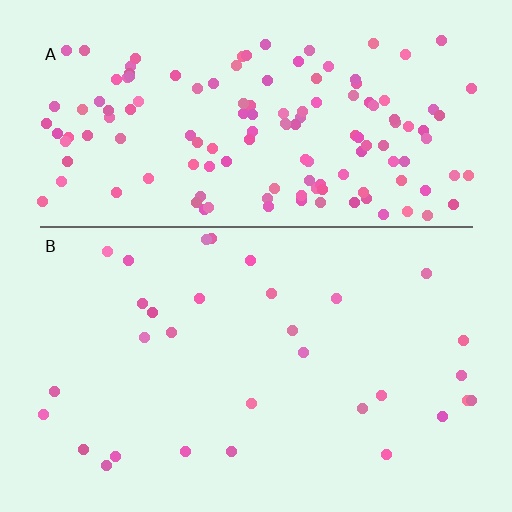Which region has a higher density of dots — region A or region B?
A (the top).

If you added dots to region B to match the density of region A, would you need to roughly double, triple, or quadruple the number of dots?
Approximately quadruple.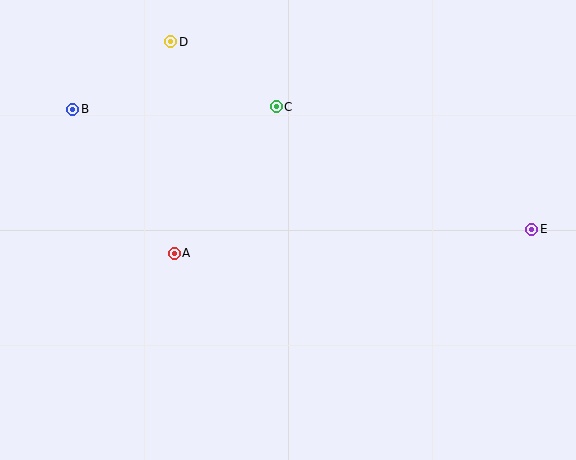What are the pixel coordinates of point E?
Point E is at (532, 229).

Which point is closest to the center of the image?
Point A at (174, 253) is closest to the center.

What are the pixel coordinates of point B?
Point B is at (73, 109).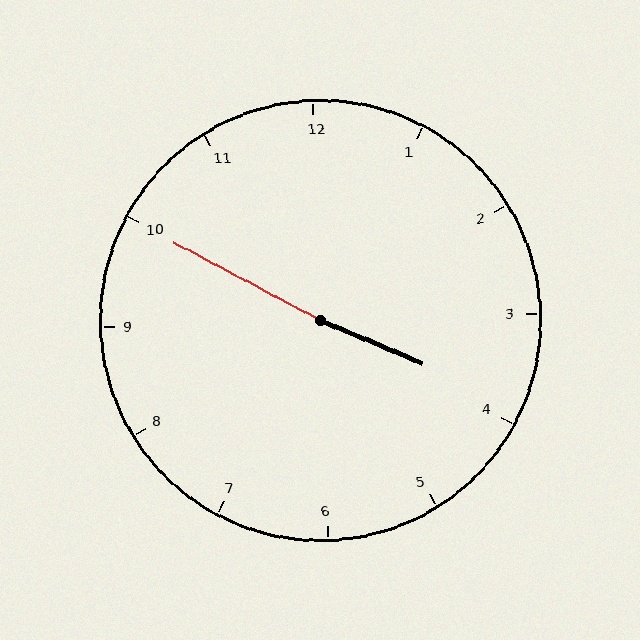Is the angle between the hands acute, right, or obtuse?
It is obtuse.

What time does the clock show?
3:50.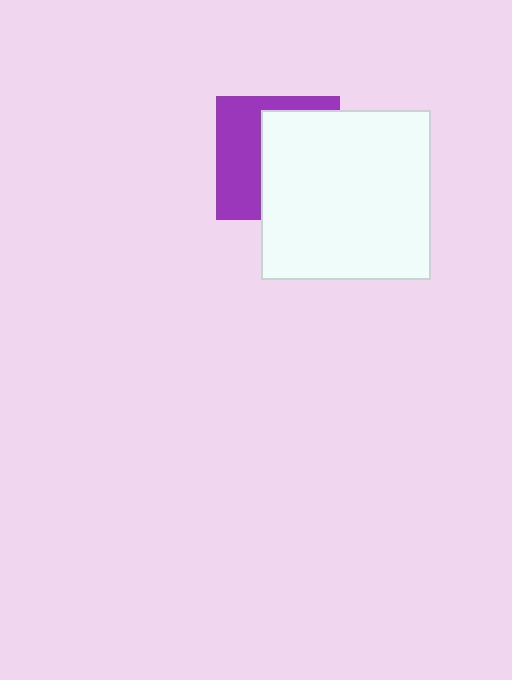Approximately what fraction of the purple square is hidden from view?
Roughly 56% of the purple square is hidden behind the white square.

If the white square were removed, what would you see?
You would see the complete purple square.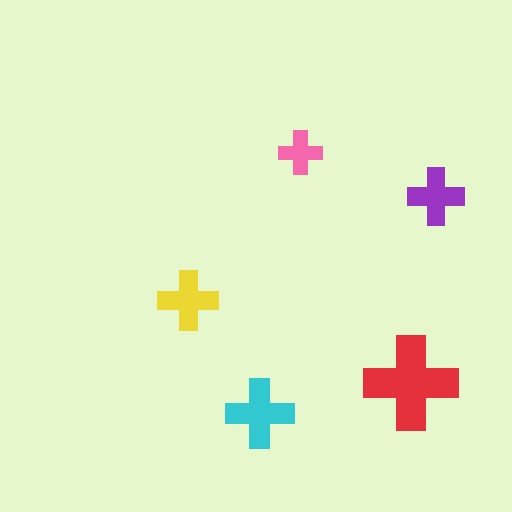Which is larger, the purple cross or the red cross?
The red one.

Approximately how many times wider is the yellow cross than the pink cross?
About 1.5 times wider.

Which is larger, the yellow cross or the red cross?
The red one.